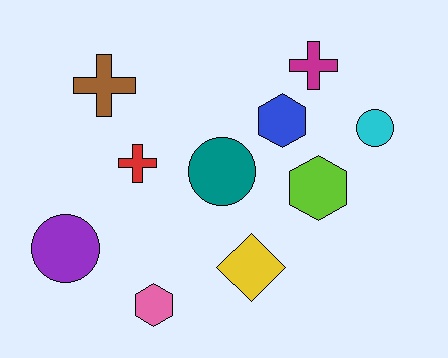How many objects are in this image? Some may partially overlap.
There are 10 objects.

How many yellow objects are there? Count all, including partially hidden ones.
There is 1 yellow object.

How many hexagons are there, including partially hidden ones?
There are 3 hexagons.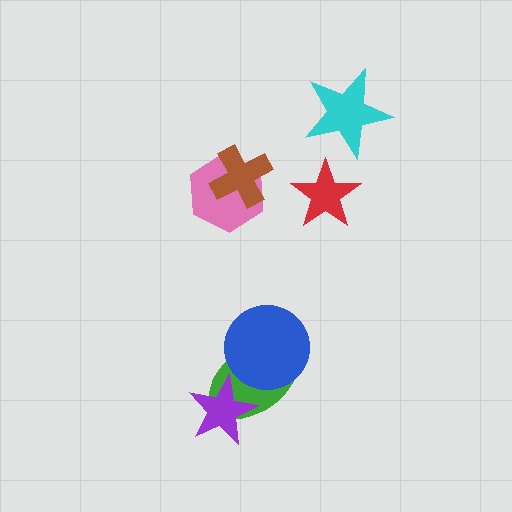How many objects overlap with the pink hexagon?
1 object overlaps with the pink hexagon.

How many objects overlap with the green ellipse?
2 objects overlap with the green ellipse.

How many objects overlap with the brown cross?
1 object overlaps with the brown cross.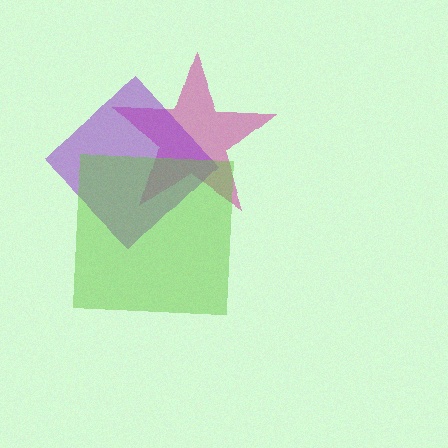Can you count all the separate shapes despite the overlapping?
Yes, there are 3 separate shapes.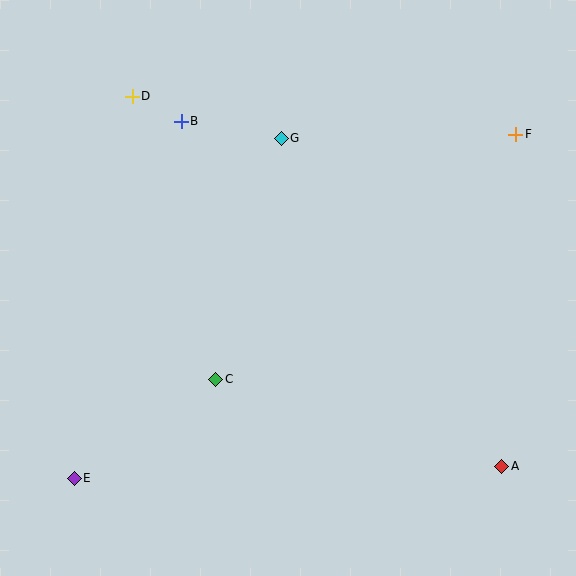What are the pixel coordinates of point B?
Point B is at (181, 121).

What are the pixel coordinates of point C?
Point C is at (216, 379).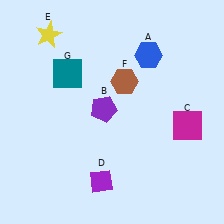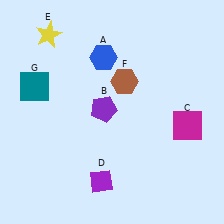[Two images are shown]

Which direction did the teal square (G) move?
The teal square (G) moved left.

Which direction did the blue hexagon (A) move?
The blue hexagon (A) moved left.